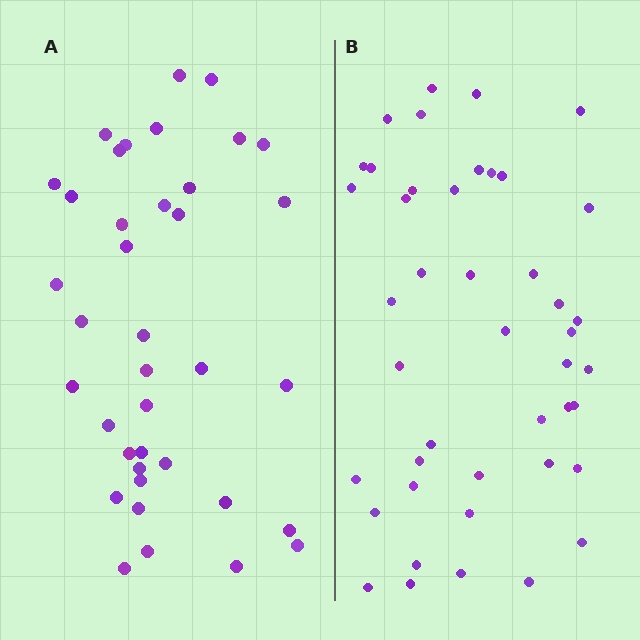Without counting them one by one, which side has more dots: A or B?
Region B (the right region) has more dots.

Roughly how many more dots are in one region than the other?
Region B has about 6 more dots than region A.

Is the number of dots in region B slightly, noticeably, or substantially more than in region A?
Region B has only slightly more — the two regions are fairly close. The ratio is roughly 1.2 to 1.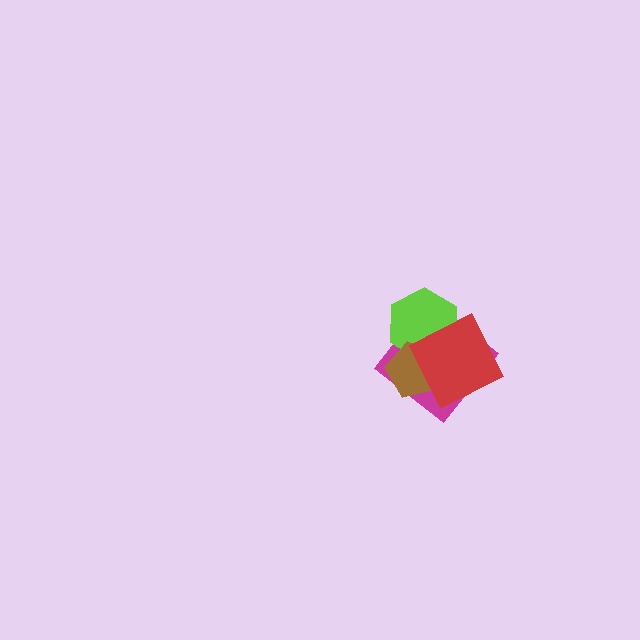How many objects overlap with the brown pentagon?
3 objects overlap with the brown pentagon.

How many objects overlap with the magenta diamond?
3 objects overlap with the magenta diamond.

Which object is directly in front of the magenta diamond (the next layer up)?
The lime hexagon is directly in front of the magenta diamond.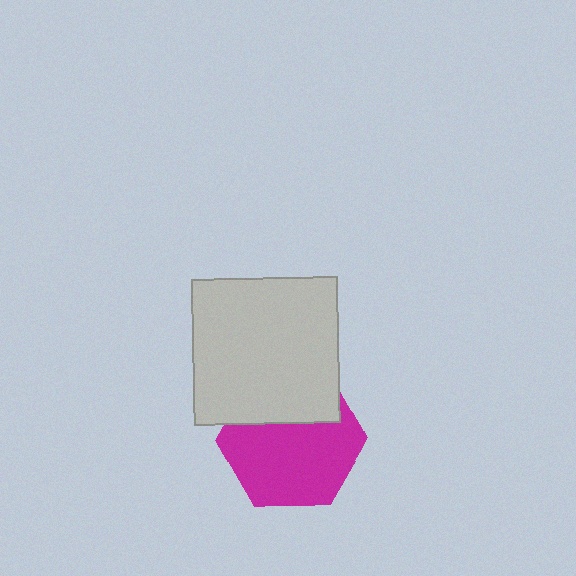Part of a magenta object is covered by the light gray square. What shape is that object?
It is a hexagon.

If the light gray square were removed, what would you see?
You would see the complete magenta hexagon.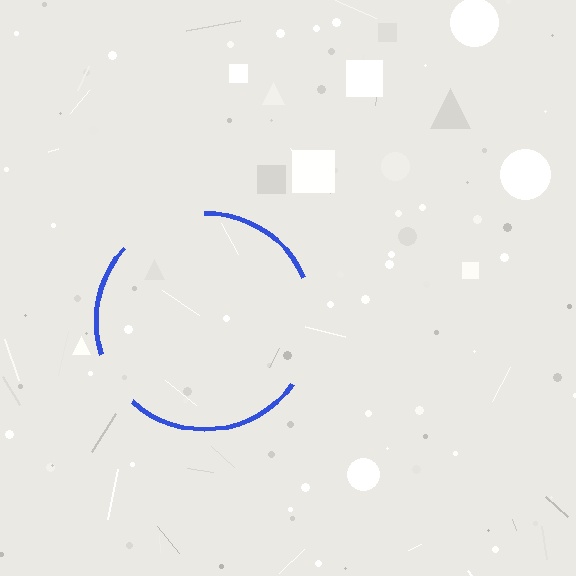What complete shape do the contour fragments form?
The contour fragments form a circle.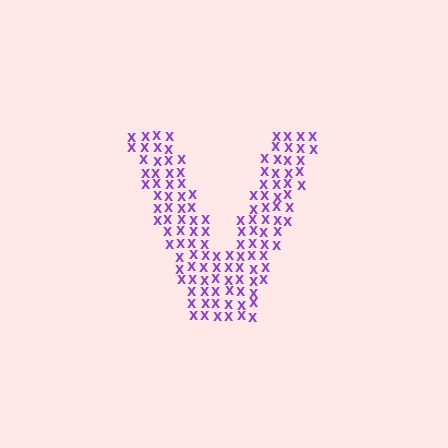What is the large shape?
The large shape is the letter V.